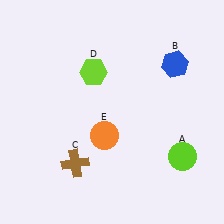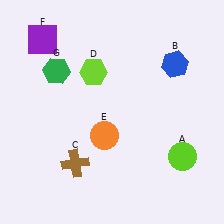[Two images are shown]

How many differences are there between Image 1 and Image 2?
There are 2 differences between the two images.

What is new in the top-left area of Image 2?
A green hexagon (G) was added in the top-left area of Image 2.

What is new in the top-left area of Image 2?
A purple square (F) was added in the top-left area of Image 2.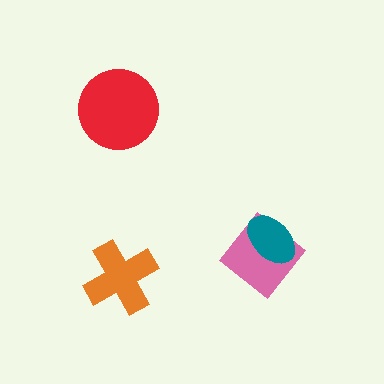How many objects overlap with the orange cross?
0 objects overlap with the orange cross.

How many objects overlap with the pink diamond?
1 object overlaps with the pink diamond.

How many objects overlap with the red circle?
0 objects overlap with the red circle.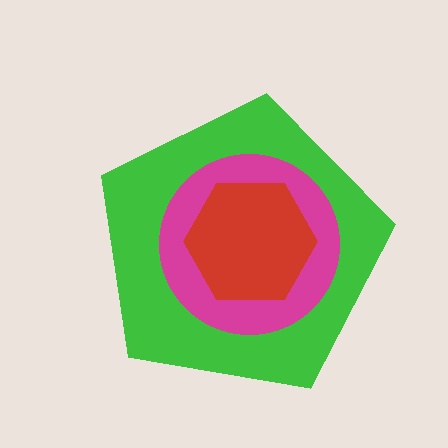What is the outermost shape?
The green pentagon.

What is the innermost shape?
The red hexagon.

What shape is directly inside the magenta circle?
The red hexagon.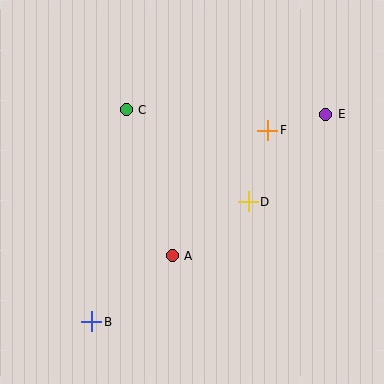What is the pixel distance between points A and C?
The distance between A and C is 153 pixels.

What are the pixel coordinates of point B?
Point B is at (92, 322).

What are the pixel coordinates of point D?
Point D is at (248, 202).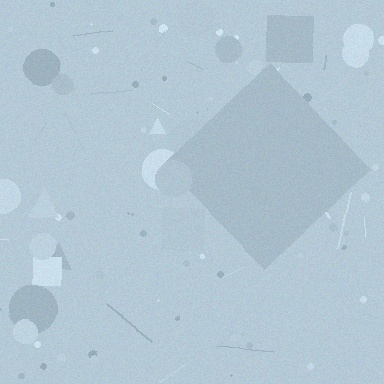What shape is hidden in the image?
A diamond is hidden in the image.